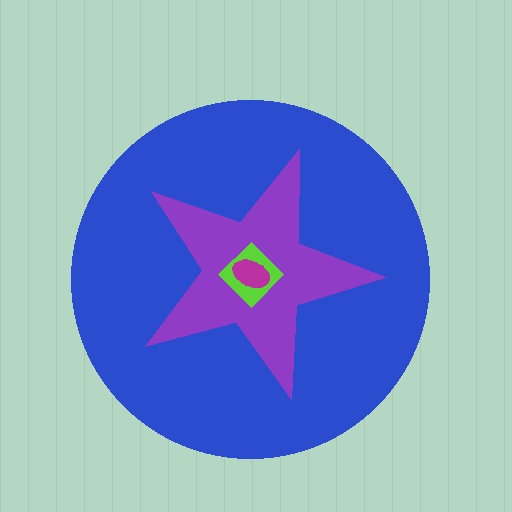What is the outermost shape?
The blue circle.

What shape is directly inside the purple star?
The lime diamond.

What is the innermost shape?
The magenta ellipse.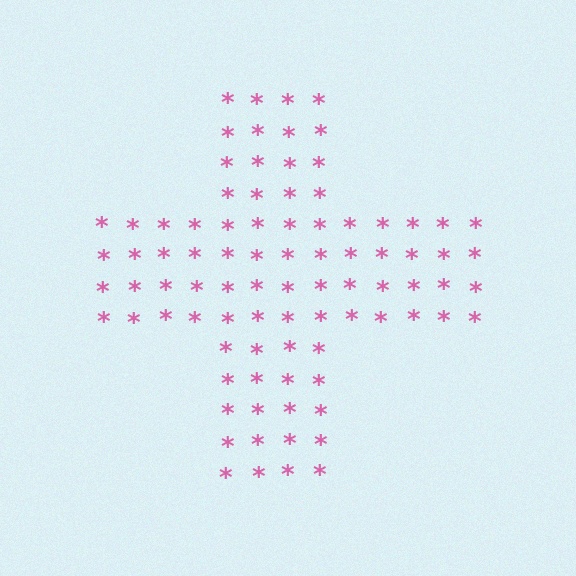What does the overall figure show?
The overall figure shows a cross.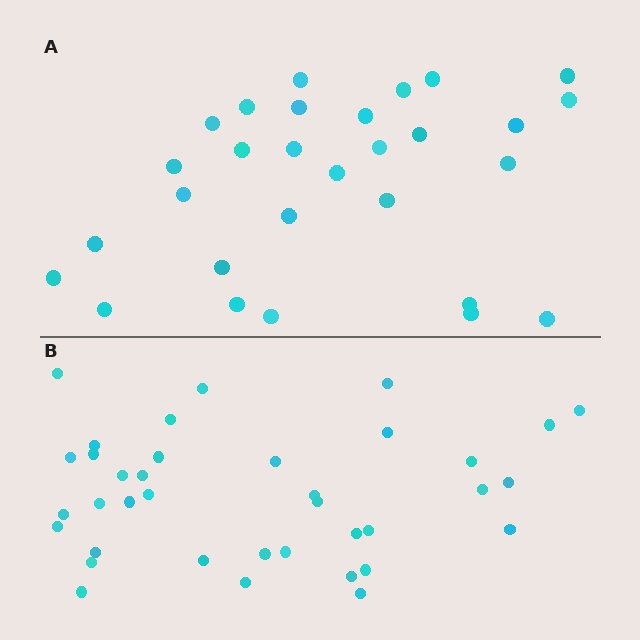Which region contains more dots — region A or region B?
Region B (the bottom region) has more dots.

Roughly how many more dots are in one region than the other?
Region B has roughly 8 or so more dots than region A.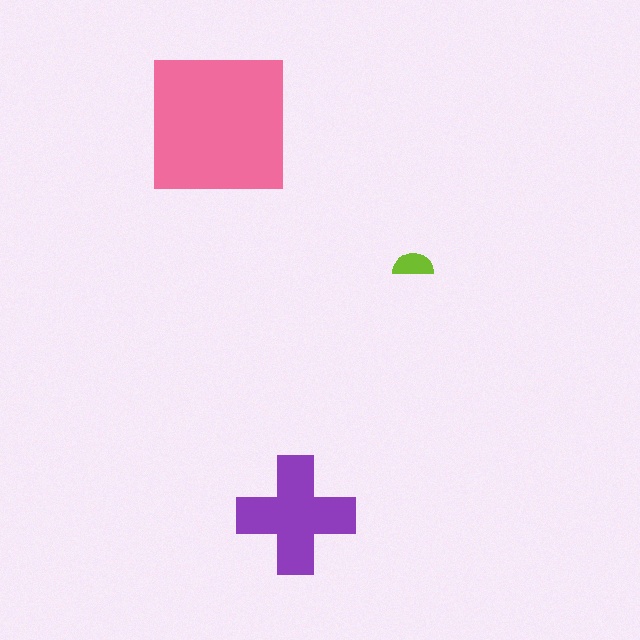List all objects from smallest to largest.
The lime semicircle, the purple cross, the pink square.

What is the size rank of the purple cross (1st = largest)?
2nd.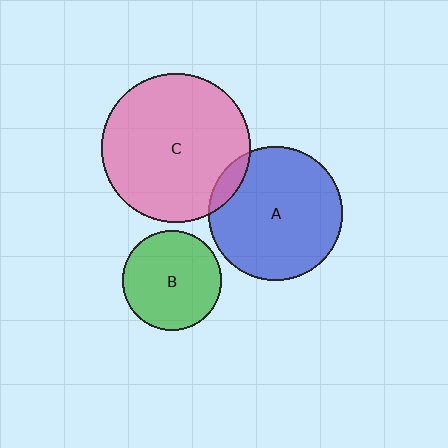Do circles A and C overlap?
Yes.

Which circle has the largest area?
Circle C (pink).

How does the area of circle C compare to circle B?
Approximately 2.2 times.